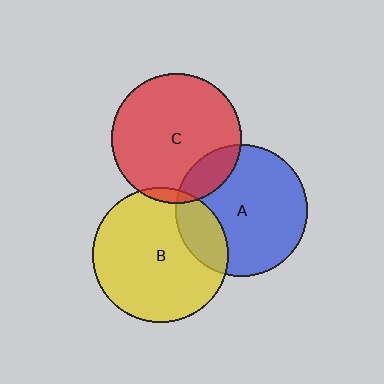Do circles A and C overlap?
Yes.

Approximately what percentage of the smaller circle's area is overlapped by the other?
Approximately 15%.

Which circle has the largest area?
Circle B (yellow).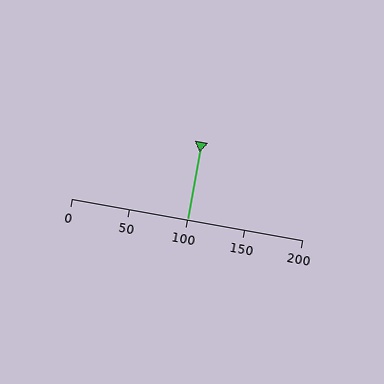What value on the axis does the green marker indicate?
The marker indicates approximately 100.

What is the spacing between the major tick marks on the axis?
The major ticks are spaced 50 apart.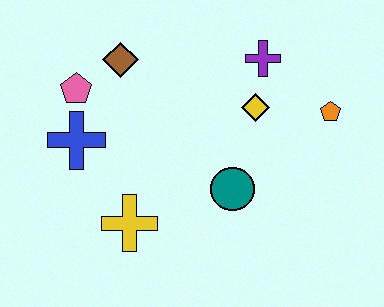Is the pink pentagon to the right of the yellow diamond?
No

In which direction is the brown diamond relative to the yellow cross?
The brown diamond is above the yellow cross.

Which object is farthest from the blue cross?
The orange pentagon is farthest from the blue cross.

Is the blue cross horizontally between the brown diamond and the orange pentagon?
No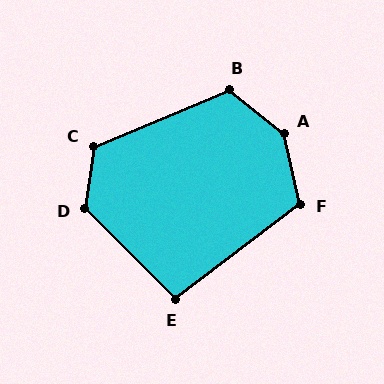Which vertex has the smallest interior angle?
E, at approximately 98 degrees.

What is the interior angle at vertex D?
Approximately 127 degrees (obtuse).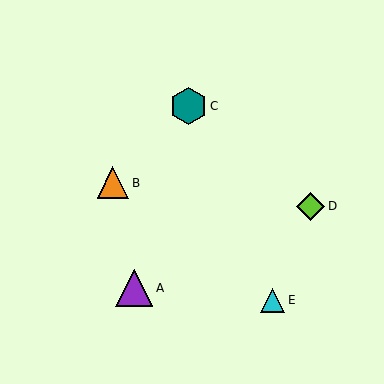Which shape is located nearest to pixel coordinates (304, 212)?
The lime diamond (labeled D) at (311, 206) is nearest to that location.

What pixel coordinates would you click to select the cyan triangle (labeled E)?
Click at (273, 300) to select the cyan triangle E.